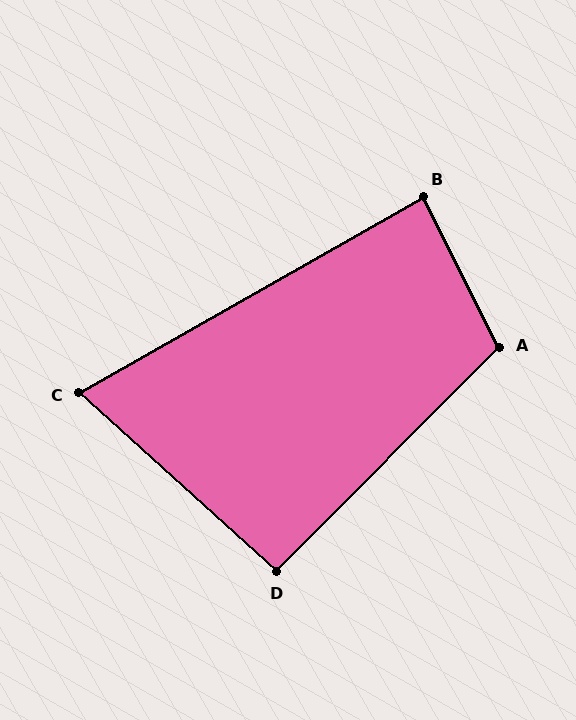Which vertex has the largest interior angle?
A, at approximately 108 degrees.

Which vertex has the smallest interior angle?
C, at approximately 72 degrees.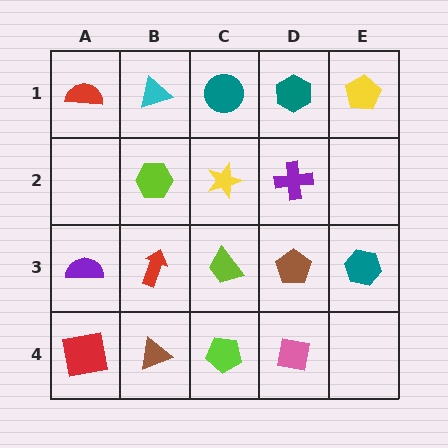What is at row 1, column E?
A yellow pentagon.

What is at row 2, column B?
A lime hexagon.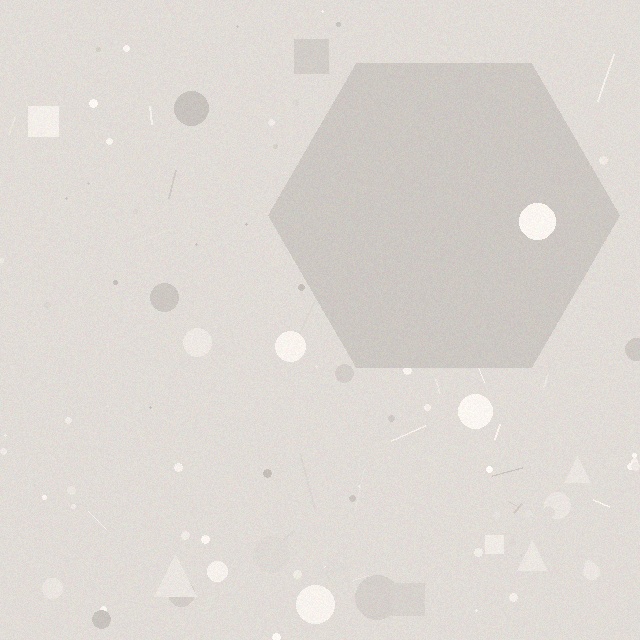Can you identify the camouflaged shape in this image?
The camouflaged shape is a hexagon.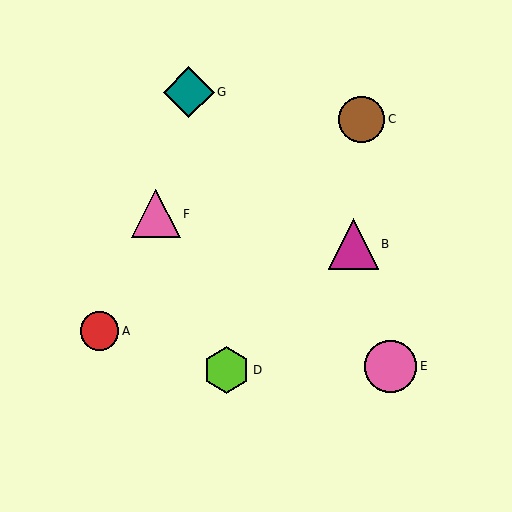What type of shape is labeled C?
Shape C is a brown circle.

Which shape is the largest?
The pink circle (labeled E) is the largest.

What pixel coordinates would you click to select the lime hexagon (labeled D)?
Click at (227, 370) to select the lime hexagon D.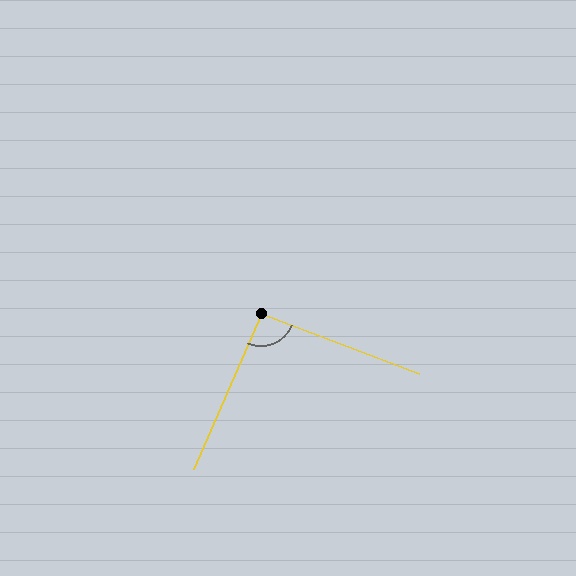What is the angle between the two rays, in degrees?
Approximately 93 degrees.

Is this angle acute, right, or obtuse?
It is approximately a right angle.